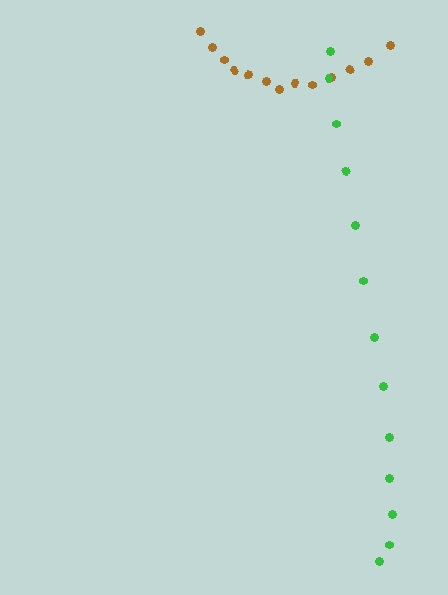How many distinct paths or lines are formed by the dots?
There are 2 distinct paths.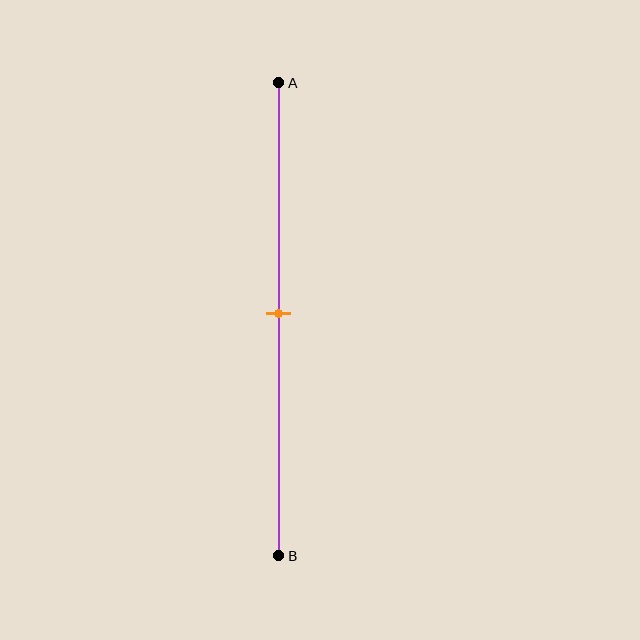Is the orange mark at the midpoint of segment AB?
Yes, the mark is approximately at the midpoint.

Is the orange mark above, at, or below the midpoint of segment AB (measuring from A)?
The orange mark is approximately at the midpoint of segment AB.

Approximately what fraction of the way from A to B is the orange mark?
The orange mark is approximately 50% of the way from A to B.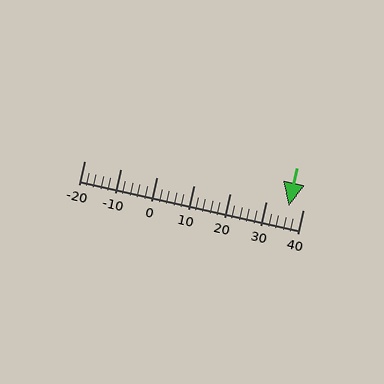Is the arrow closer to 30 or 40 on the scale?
The arrow is closer to 40.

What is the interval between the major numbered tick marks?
The major tick marks are spaced 10 units apart.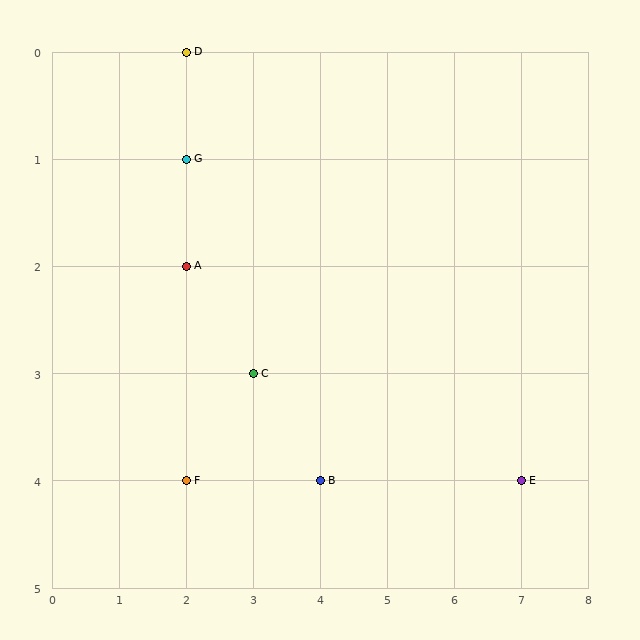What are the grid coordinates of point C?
Point C is at grid coordinates (3, 3).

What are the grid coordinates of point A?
Point A is at grid coordinates (2, 2).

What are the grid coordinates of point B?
Point B is at grid coordinates (4, 4).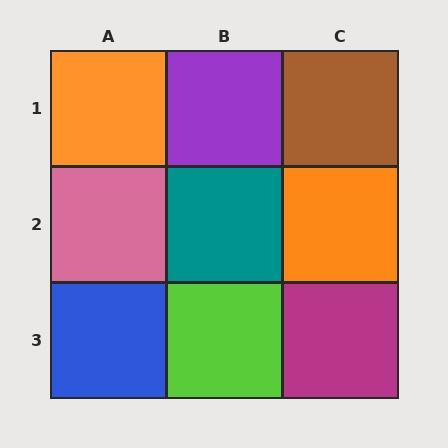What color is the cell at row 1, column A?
Orange.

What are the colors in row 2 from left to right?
Pink, teal, orange.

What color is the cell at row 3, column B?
Lime.